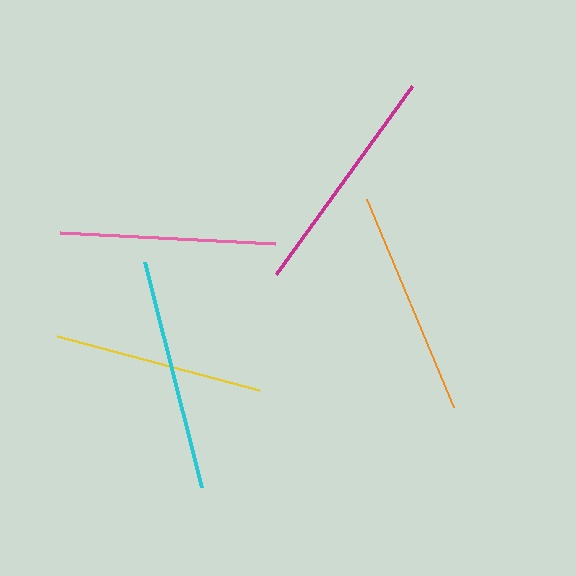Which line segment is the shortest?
The yellow line is the shortest at approximately 210 pixels.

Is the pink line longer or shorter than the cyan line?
The cyan line is longer than the pink line.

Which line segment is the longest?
The cyan line is the longest at approximately 233 pixels.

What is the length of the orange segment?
The orange segment is approximately 225 pixels long.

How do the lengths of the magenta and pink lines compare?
The magenta and pink lines are approximately the same length.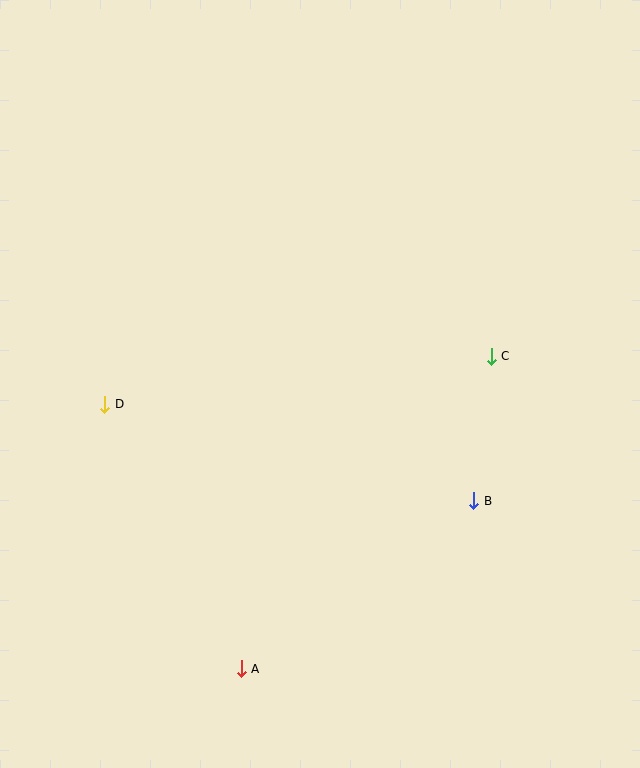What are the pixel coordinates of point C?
Point C is at (491, 356).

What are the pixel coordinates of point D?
Point D is at (105, 404).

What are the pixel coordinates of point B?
Point B is at (474, 501).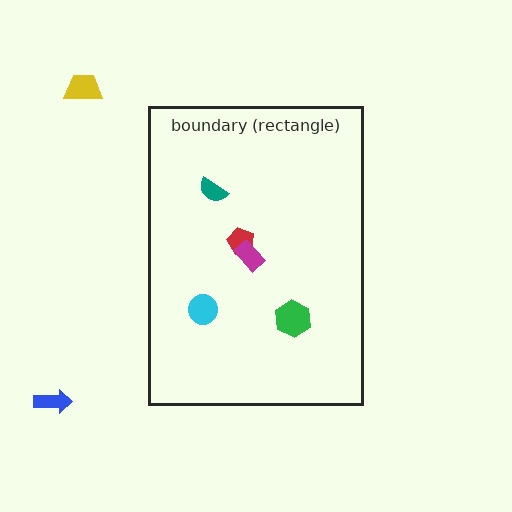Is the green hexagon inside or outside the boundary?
Inside.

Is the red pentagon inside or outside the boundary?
Inside.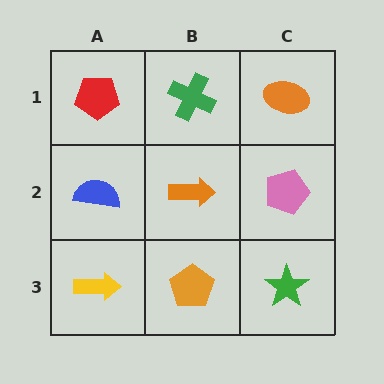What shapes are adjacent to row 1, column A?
A blue semicircle (row 2, column A), a green cross (row 1, column B).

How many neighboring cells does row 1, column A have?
2.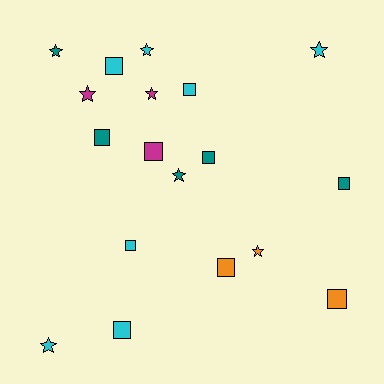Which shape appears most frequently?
Square, with 10 objects.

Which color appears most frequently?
Cyan, with 7 objects.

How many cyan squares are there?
There are 4 cyan squares.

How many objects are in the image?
There are 18 objects.